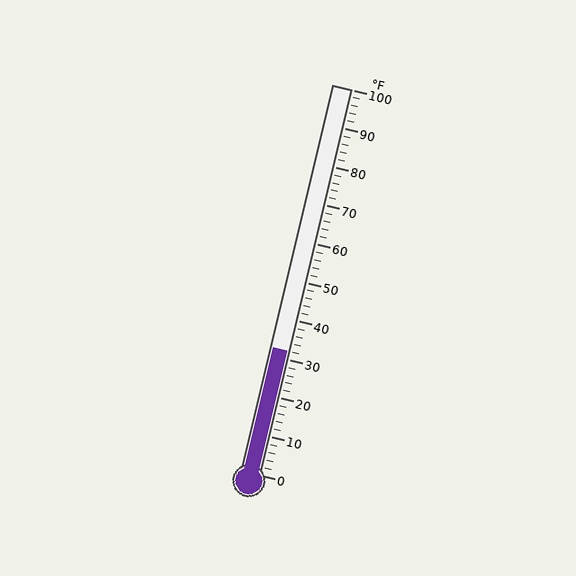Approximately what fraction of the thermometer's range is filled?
The thermometer is filled to approximately 30% of its range.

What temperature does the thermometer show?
The thermometer shows approximately 32°F.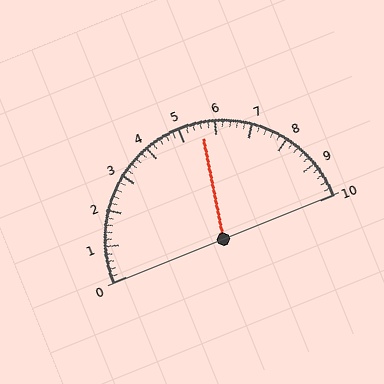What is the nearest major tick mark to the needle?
The nearest major tick mark is 6.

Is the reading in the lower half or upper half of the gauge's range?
The reading is in the upper half of the range (0 to 10).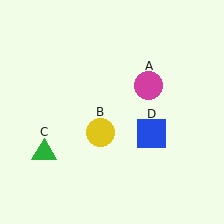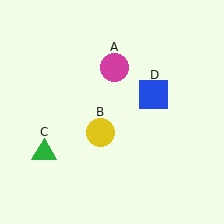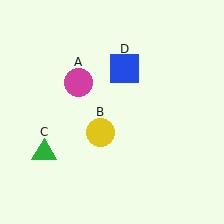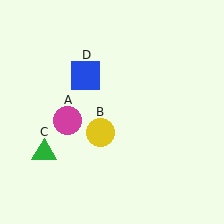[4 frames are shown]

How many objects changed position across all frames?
2 objects changed position: magenta circle (object A), blue square (object D).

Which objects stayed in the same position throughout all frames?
Yellow circle (object B) and green triangle (object C) remained stationary.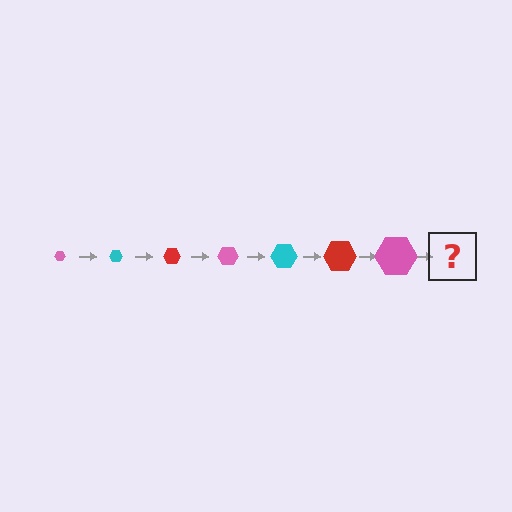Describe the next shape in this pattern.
It should be a cyan hexagon, larger than the previous one.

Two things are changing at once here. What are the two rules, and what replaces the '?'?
The two rules are that the hexagon grows larger each step and the color cycles through pink, cyan, and red. The '?' should be a cyan hexagon, larger than the previous one.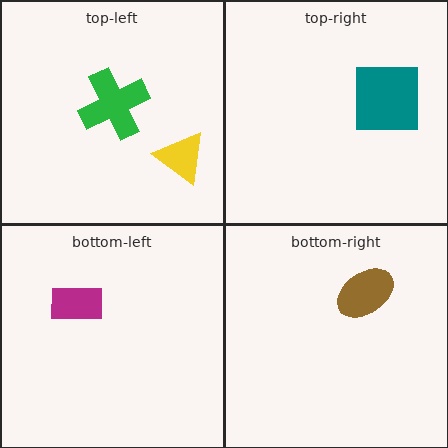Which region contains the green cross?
The top-left region.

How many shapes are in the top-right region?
1.